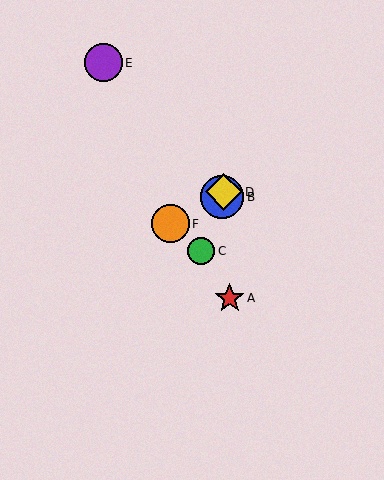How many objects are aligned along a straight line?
3 objects (B, C, D) are aligned along a straight line.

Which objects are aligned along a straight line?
Objects B, C, D are aligned along a straight line.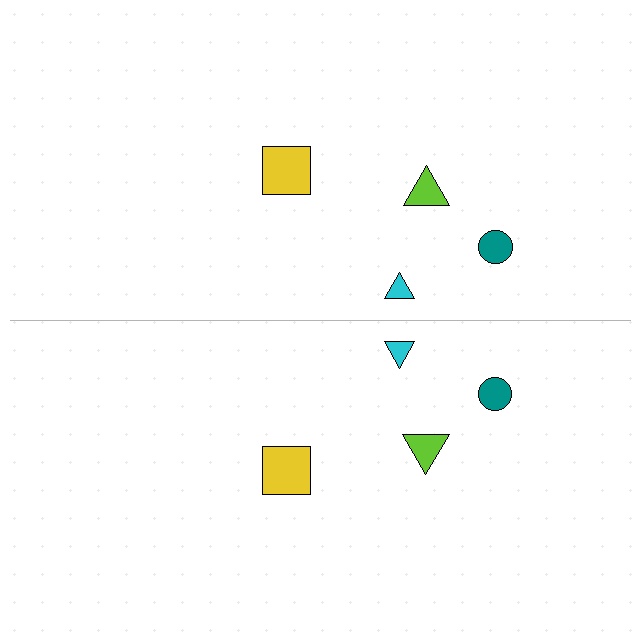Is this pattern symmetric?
Yes, this pattern has bilateral (reflection) symmetry.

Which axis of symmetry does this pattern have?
The pattern has a horizontal axis of symmetry running through the center of the image.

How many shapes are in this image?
There are 8 shapes in this image.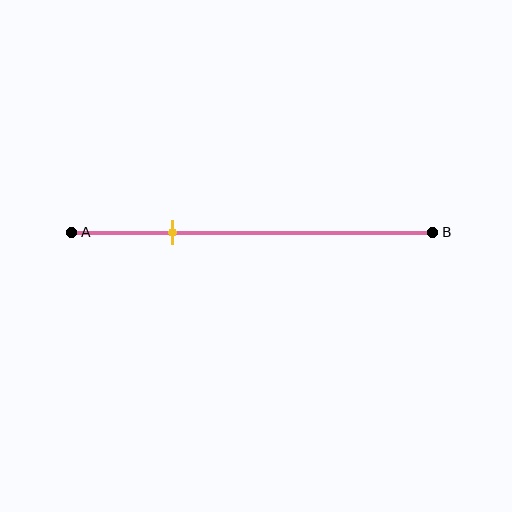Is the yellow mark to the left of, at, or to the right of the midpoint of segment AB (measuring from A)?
The yellow mark is to the left of the midpoint of segment AB.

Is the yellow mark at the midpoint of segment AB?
No, the mark is at about 30% from A, not at the 50% midpoint.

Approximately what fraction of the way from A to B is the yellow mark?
The yellow mark is approximately 30% of the way from A to B.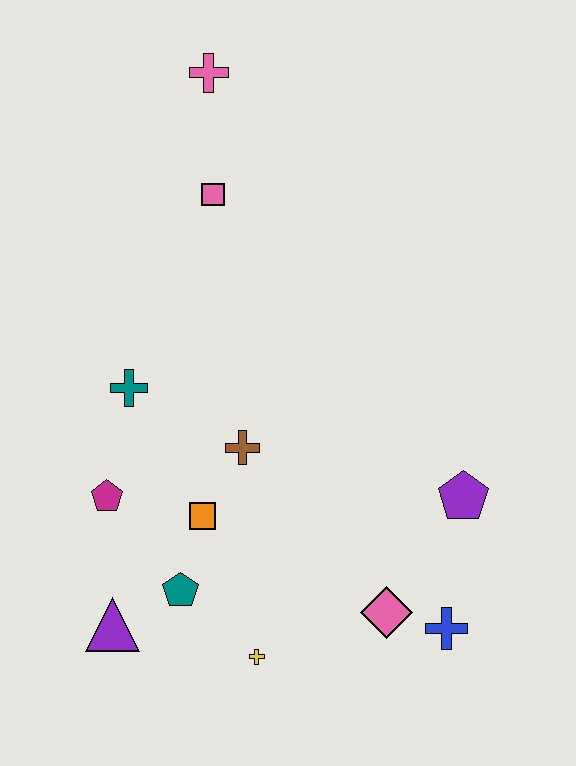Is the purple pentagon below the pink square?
Yes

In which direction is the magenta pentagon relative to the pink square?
The magenta pentagon is below the pink square.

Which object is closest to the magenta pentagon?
The orange square is closest to the magenta pentagon.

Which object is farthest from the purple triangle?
The pink cross is farthest from the purple triangle.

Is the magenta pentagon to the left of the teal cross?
Yes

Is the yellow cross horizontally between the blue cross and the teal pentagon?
Yes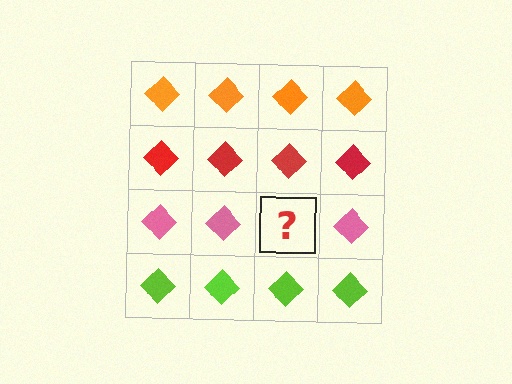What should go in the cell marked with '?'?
The missing cell should contain a pink diamond.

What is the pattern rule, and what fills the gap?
The rule is that each row has a consistent color. The gap should be filled with a pink diamond.